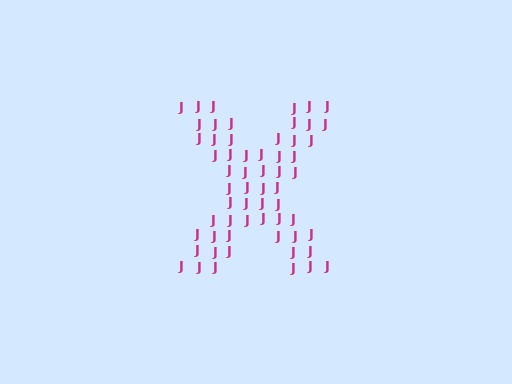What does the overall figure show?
The overall figure shows the letter X.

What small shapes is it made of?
It is made of small letter J's.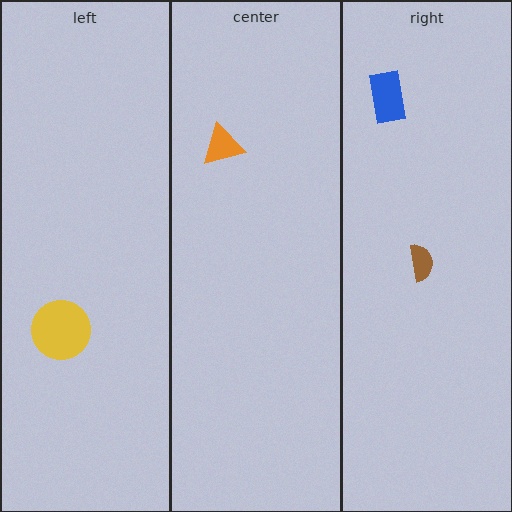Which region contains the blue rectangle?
The right region.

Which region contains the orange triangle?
The center region.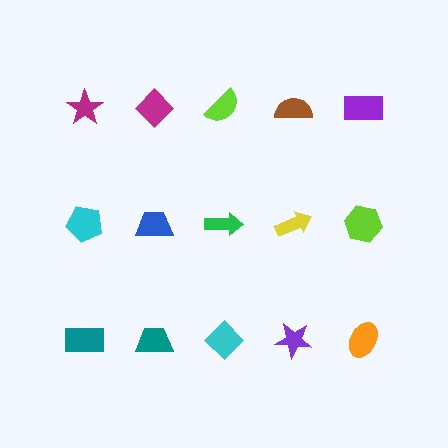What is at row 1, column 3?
A lime semicircle.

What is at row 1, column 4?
A brown semicircle.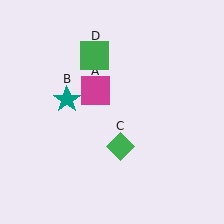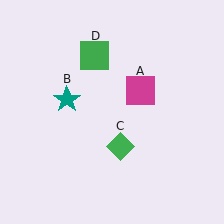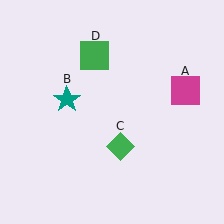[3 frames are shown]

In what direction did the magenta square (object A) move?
The magenta square (object A) moved right.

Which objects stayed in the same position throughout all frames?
Teal star (object B) and green diamond (object C) and green square (object D) remained stationary.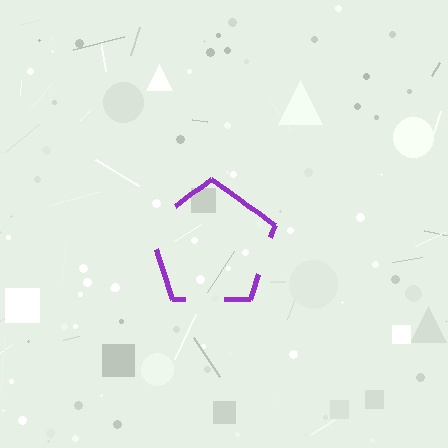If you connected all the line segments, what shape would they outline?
They would outline a pentagon.